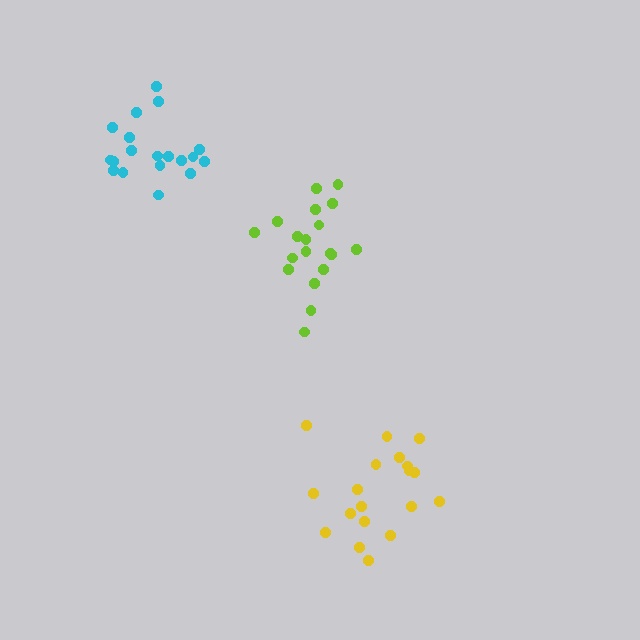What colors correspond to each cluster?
The clusters are colored: lime, yellow, cyan.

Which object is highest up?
The cyan cluster is topmost.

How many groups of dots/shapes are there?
There are 3 groups.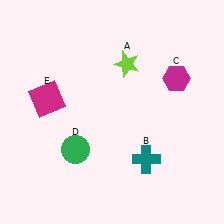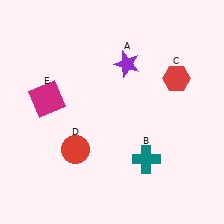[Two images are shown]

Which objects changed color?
A changed from lime to purple. C changed from magenta to red. D changed from green to red.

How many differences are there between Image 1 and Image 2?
There are 3 differences between the two images.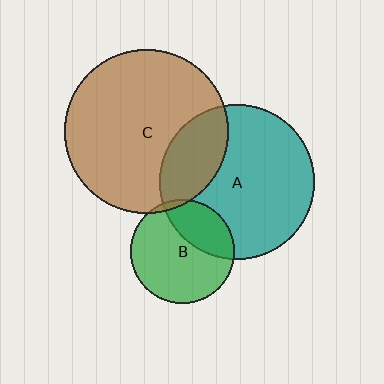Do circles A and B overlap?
Yes.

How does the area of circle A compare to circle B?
Approximately 2.2 times.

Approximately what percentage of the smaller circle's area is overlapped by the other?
Approximately 30%.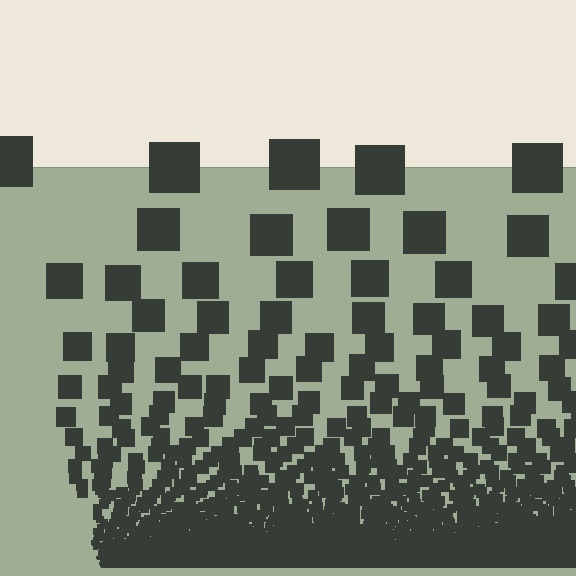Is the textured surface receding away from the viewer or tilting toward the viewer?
The surface appears to tilt toward the viewer. Texture elements get larger and sparser toward the top.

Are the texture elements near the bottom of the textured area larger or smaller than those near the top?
Smaller. The gradient is inverted — elements near the bottom are smaller and denser.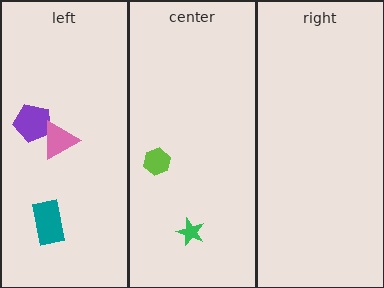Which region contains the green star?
The center region.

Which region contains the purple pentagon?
The left region.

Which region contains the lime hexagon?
The center region.